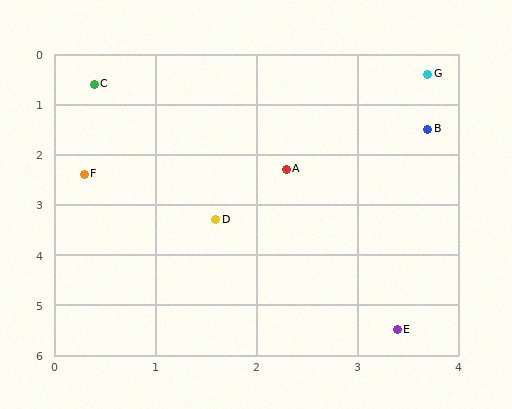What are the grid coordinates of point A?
Point A is at approximately (2.3, 2.3).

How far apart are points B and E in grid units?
Points B and E are about 4.0 grid units apart.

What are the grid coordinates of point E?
Point E is at approximately (3.4, 5.5).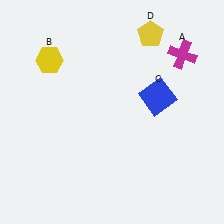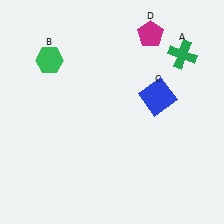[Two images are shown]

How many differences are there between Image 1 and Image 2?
There are 3 differences between the two images.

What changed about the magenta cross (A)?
In Image 1, A is magenta. In Image 2, it changed to green.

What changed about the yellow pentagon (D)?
In Image 1, D is yellow. In Image 2, it changed to magenta.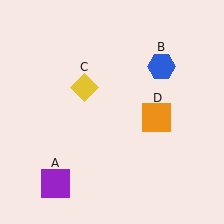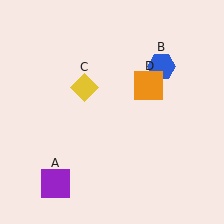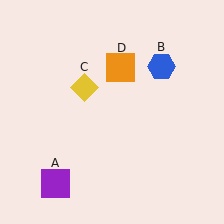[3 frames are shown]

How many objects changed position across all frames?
1 object changed position: orange square (object D).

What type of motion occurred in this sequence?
The orange square (object D) rotated counterclockwise around the center of the scene.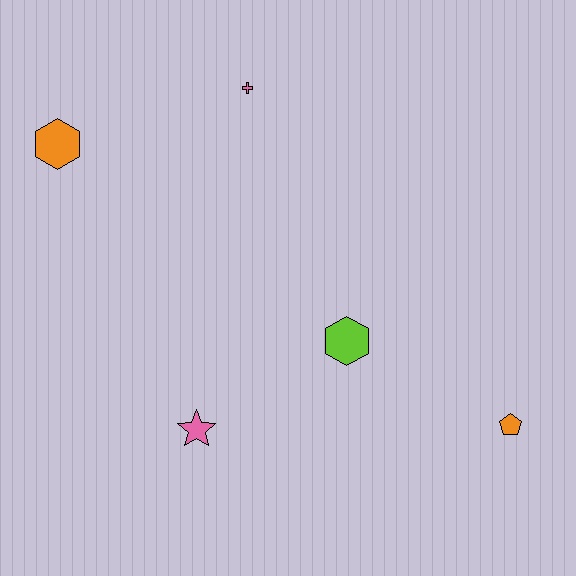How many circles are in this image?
There are no circles.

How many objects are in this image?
There are 5 objects.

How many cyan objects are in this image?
There are no cyan objects.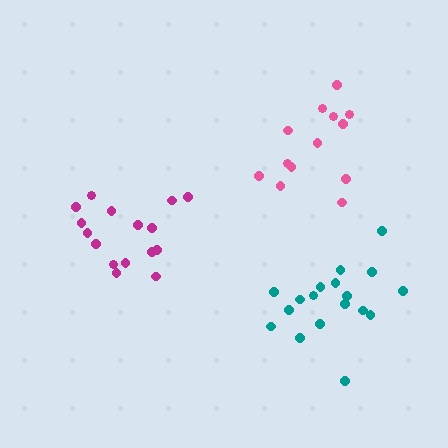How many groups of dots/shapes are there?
There are 3 groups.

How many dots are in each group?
Group 1: 13 dots, Group 2: 16 dots, Group 3: 18 dots (47 total).